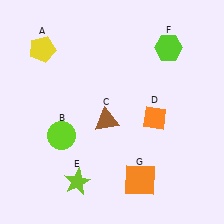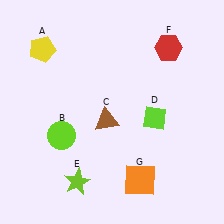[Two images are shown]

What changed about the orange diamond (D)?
In Image 1, D is orange. In Image 2, it changed to lime.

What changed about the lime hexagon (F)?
In Image 1, F is lime. In Image 2, it changed to red.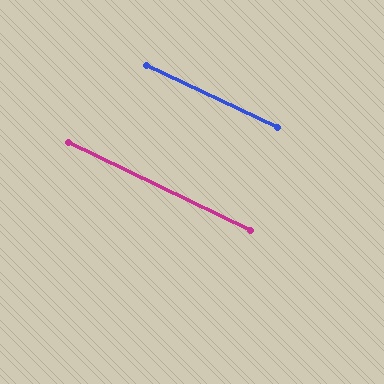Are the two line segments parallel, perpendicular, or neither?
Parallel — their directions differ by only 0.7°.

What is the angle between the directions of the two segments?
Approximately 1 degree.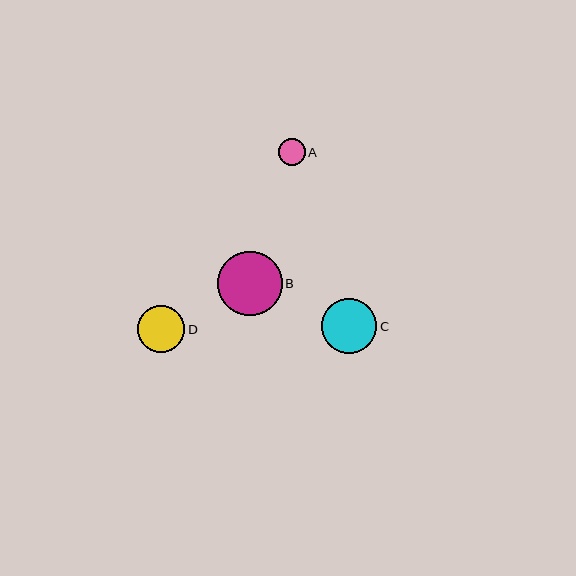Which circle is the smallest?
Circle A is the smallest with a size of approximately 27 pixels.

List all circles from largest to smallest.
From largest to smallest: B, C, D, A.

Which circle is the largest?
Circle B is the largest with a size of approximately 65 pixels.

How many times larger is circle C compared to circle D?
Circle C is approximately 1.2 times the size of circle D.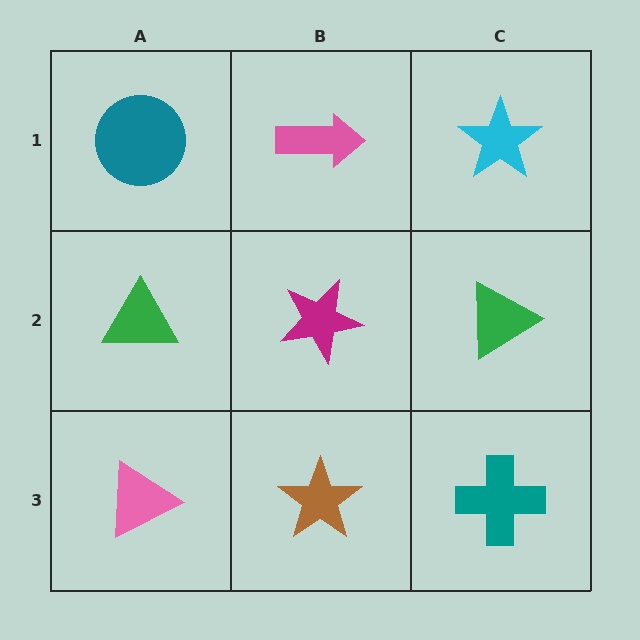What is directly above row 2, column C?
A cyan star.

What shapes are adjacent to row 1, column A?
A green triangle (row 2, column A), a pink arrow (row 1, column B).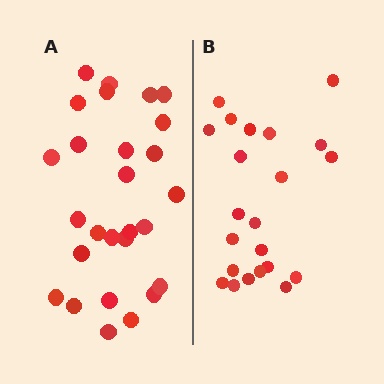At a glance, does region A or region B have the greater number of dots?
Region A (the left region) has more dots.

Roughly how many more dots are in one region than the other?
Region A has about 5 more dots than region B.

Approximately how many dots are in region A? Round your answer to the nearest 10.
About 30 dots. (The exact count is 27, which rounds to 30.)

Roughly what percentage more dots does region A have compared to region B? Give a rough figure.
About 25% more.